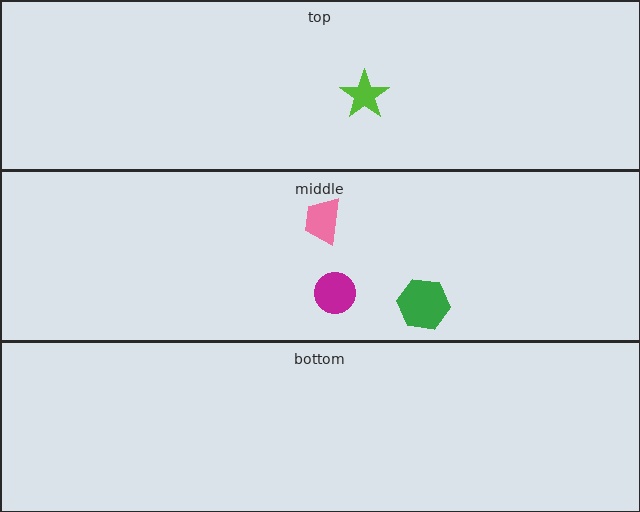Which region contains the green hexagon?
The middle region.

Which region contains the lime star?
The top region.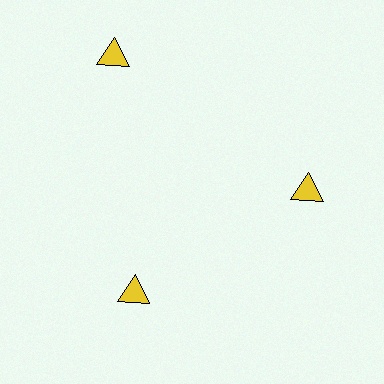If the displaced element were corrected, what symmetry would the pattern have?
It would have 3-fold rotational symmetry — the pattern would map onto itself every 120 degrees.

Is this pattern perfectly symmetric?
No. The 3 yellow triangles are arranged in a ring, but one element near the 11 o'clock position is pushed outward from the center, breaking the 3-fold rotational symmetry.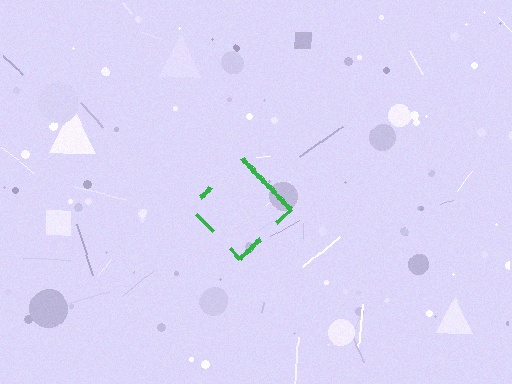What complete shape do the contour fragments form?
The contour fragments form a diamond.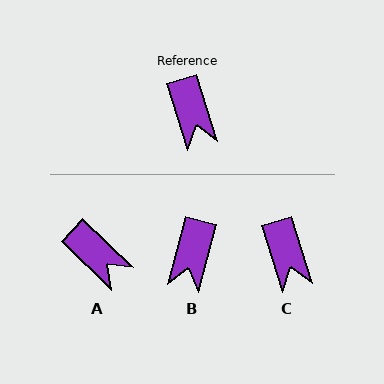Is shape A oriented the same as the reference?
No, it is off by about 29 degrees.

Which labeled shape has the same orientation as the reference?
C.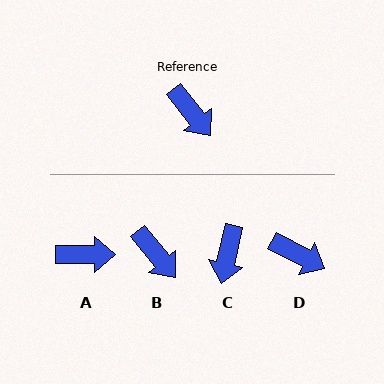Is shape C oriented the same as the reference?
No, it is off by about 52 degrees.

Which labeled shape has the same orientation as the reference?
B.